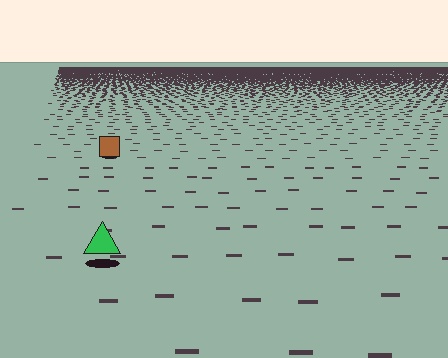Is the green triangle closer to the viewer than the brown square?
Yes. The green triangle is closer — you can tell from the texture gradient: the ground texture is coarser near it.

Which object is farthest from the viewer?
The brown square is farthest from the viewer. It appears smaller and the ground texture around it is denser.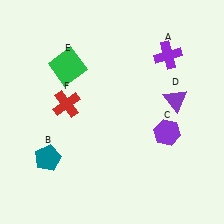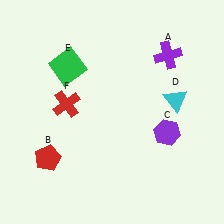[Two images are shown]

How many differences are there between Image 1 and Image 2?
There are 2 differences between the two images.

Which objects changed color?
B changed from teal to red. D changed from purple to cyan.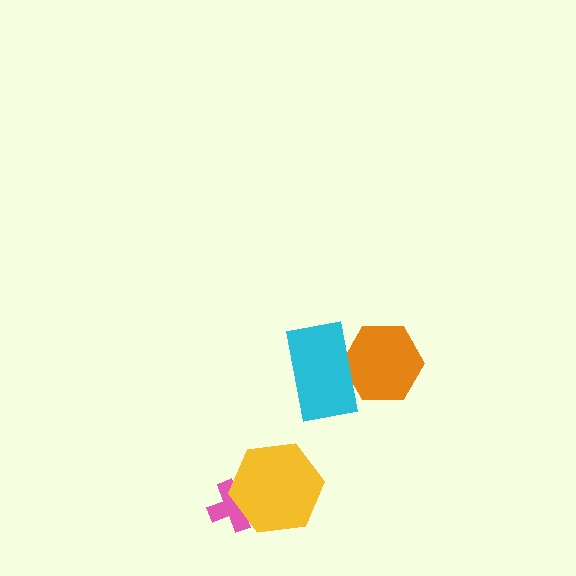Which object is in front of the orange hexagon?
The cyan rectangle is in front of the orange hexagon.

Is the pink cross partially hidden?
Yes, it is partially covered by another shape.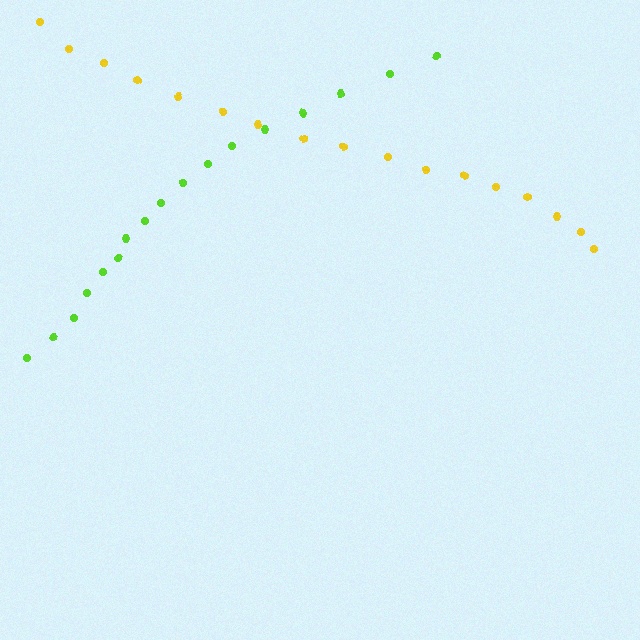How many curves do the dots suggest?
There are 2 distinct paths.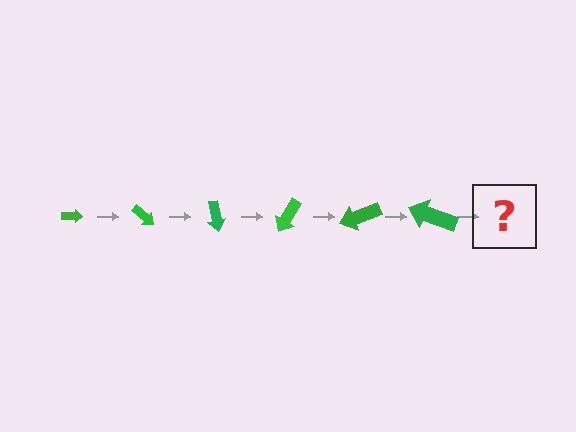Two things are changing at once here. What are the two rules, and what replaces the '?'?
The two rules are that the arrow grows larger each step and it rotates 40 degrees each step. The '?' should be an arrow, larger than the previous one and rotated 240 degrees from the start.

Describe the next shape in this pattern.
It should be an arrow, larger than the previous one and rotated 240 degrees from the start.